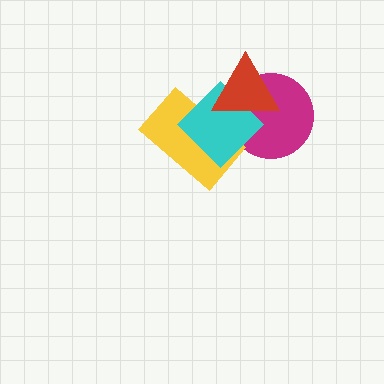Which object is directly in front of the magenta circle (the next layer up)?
The cyan diamond is directly in front of the magenta circle.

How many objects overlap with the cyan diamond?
3 objects overlap with the cyan diamond.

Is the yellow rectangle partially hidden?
Yes, it is partially covered by another shape.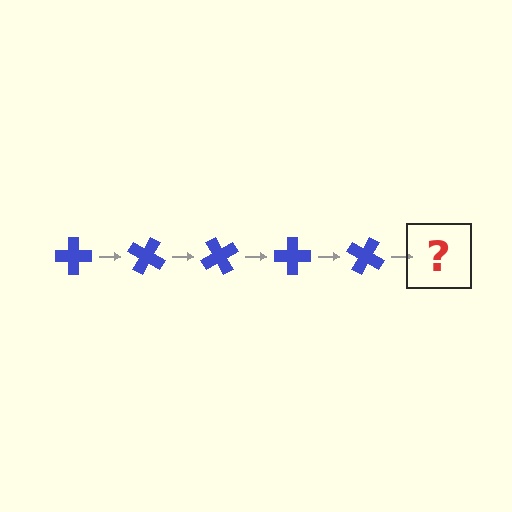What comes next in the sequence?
The next element should be a blue cross rotated 150 degrees.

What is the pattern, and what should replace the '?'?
The pattern is that the cross rotates 30 degrees each step. The '?' should be a blue cross rotated 150 degrees.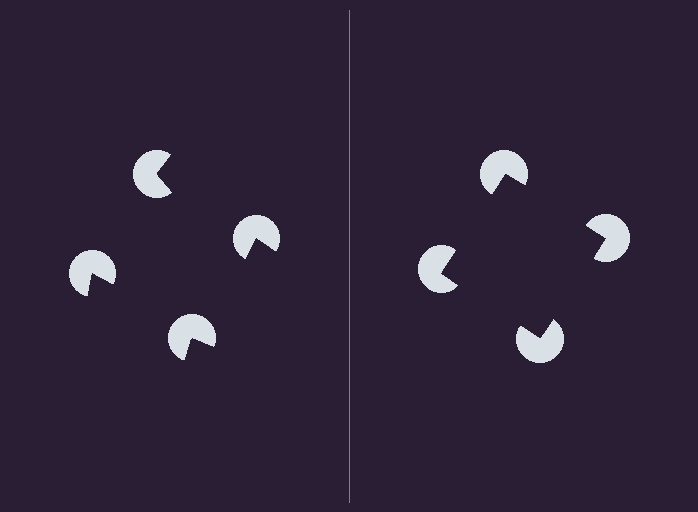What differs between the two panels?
The pac-man discs are positioned identically on both sides; only the wedge orientations differ. On the right they align to a square; on the left they are misaligned.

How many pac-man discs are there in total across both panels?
8 — 4 on each side.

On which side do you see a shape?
An illusory square appears on the right side. On the left side the wedge cuts are rotated, so no coherent shape forms.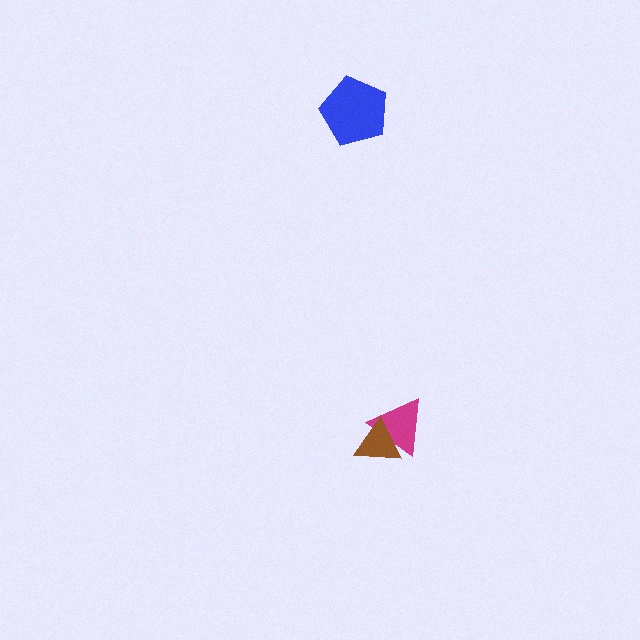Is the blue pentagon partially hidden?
No, no other shape covers it.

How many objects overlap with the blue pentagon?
0 objects overlap with the blue pentagon.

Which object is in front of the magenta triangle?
The brown triangle is in front of the magenta triangle.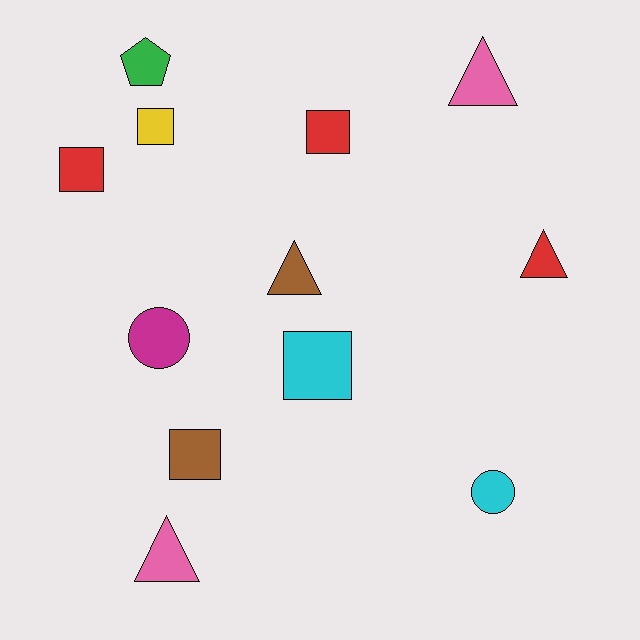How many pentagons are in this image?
There is 1 pentagon.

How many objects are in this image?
There are 12 objects.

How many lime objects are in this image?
There are no lime objects.